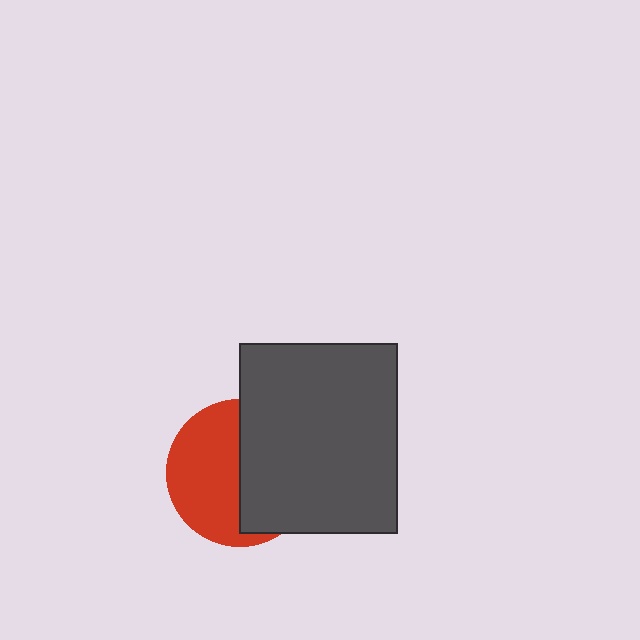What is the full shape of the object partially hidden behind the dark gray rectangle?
The partially hidden object is a red circle.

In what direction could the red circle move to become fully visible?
The red circle could move left. That would shift it out from behind the dark gray rectangle entirely.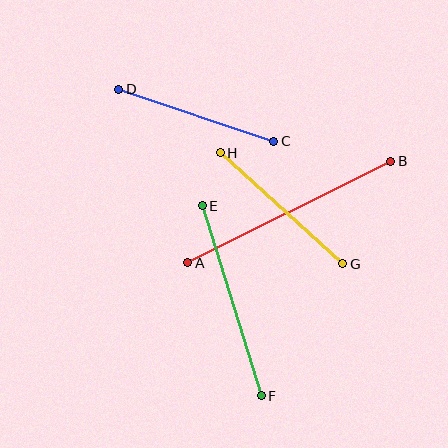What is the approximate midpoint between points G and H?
The midpoint is at approximately (281, 208) pixels.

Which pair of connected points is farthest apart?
Points A and B are farthest apart.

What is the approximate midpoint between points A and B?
The midpoint is at approximately (289, 212) pixels.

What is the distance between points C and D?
The distance is approximately 163 pixels.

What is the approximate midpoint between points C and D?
The midpoint is at approximately (196, 115) pixels.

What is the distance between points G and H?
The distance is approximately 165 pixels.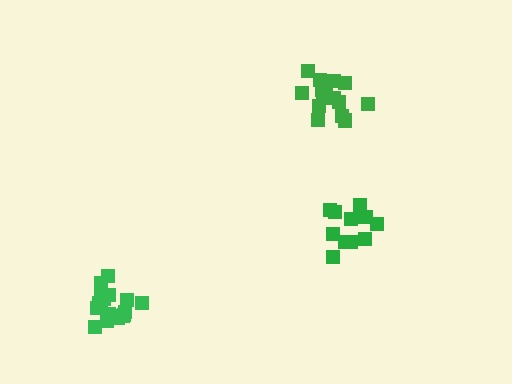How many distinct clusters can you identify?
There are 3 distinct clusters.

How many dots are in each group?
Group 1: 17 dots, Group 2: 11 dots, Group 3: 17 dots (45 total).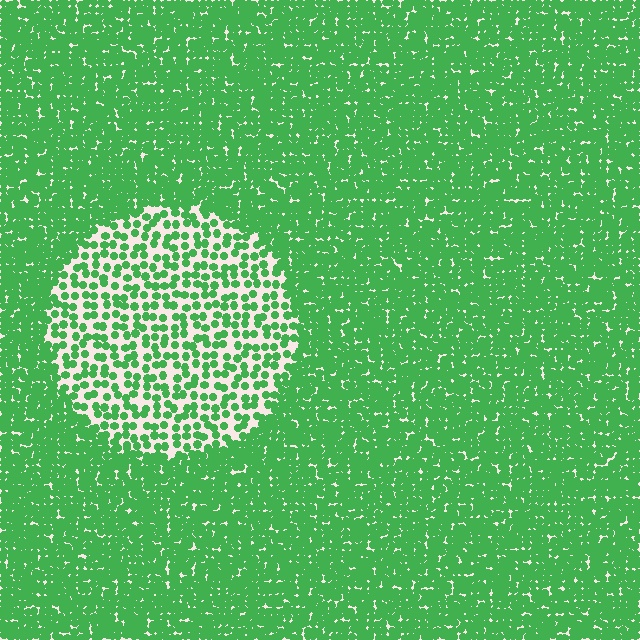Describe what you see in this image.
The image contains small green elements arranged at two different densities. A circle-shaped region is visible where the elements are less densely packed than the surrounding area.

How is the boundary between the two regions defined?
The boundary is defined by a change in element density (approximately 2.4x ratio). All elements are the same color, size, and shape.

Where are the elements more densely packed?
The elements are more densely packed outside the circle boundary.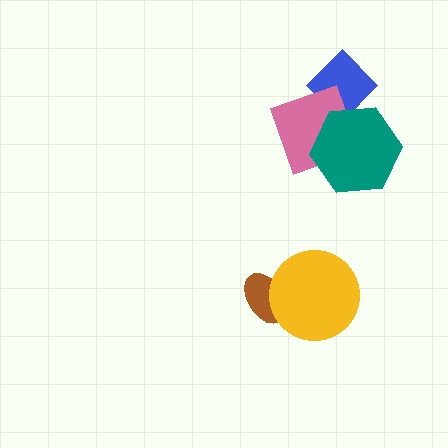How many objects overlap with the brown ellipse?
1 object overlaps with the brown ellipse.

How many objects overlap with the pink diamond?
2 objects overlap with the pink diamond.